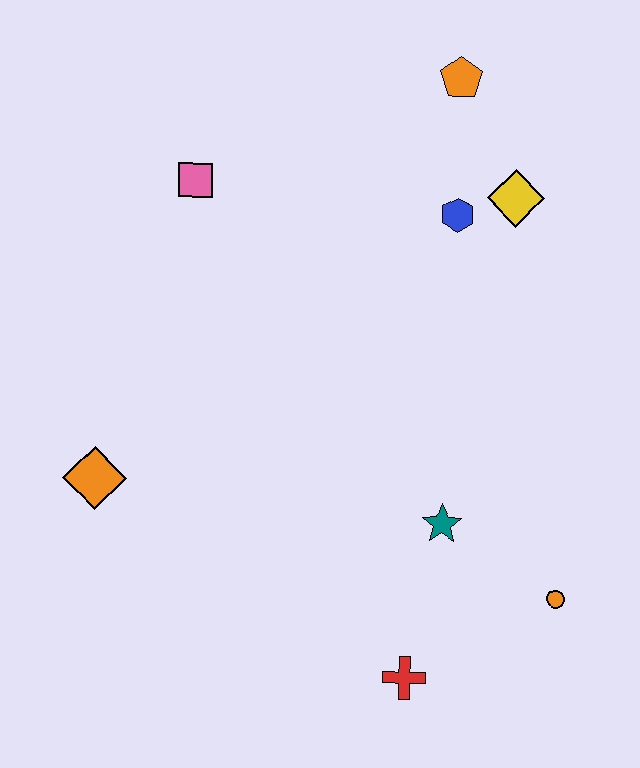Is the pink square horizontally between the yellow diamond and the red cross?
No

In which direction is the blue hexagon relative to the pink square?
The blue hexagon is to the right of the pink square.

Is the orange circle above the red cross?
Yes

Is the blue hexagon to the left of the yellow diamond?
Yes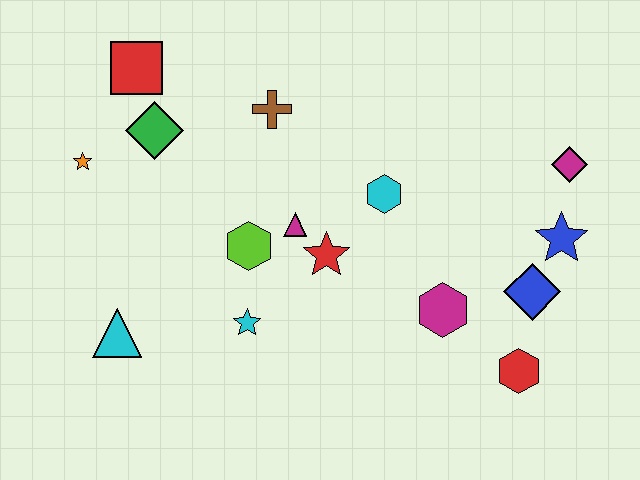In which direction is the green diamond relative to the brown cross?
The green diamond is to the left of the brown cross.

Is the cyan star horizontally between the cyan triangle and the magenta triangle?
Yes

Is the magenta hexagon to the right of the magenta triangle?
Yes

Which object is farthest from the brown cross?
The red hexagon is farthest from the brown cross.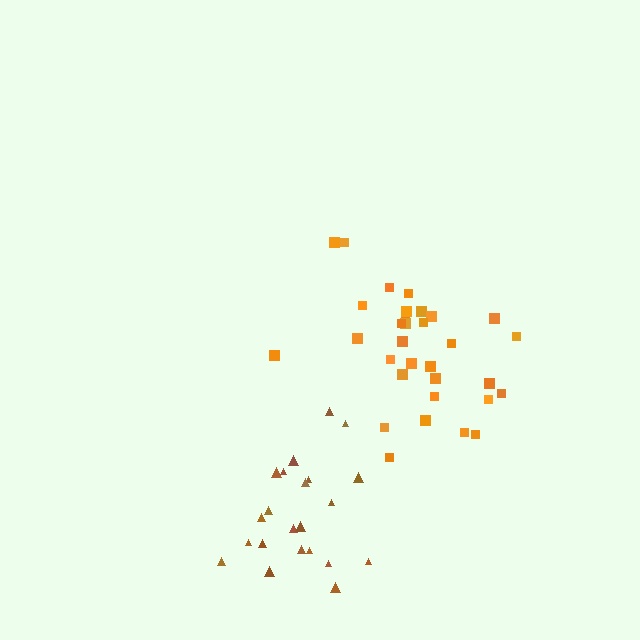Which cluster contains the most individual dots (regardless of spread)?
Orange (32).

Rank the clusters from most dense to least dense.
orange, brown.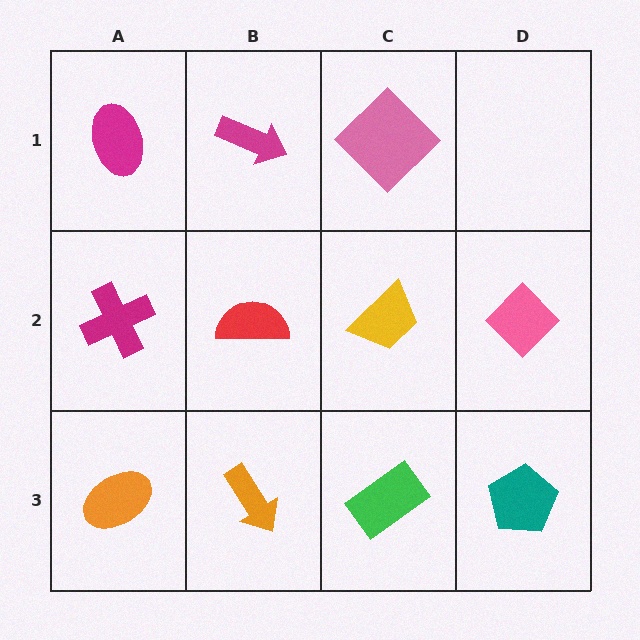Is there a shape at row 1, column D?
No, that cell is empty.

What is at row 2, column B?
A red semicircle.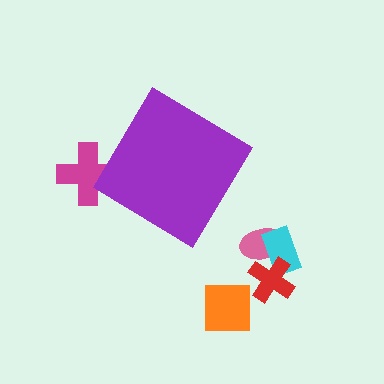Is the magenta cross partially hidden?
Yes, the magenta cross is partially hidden behind the purple diamond.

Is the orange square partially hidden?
No, the orange square is fully visible.